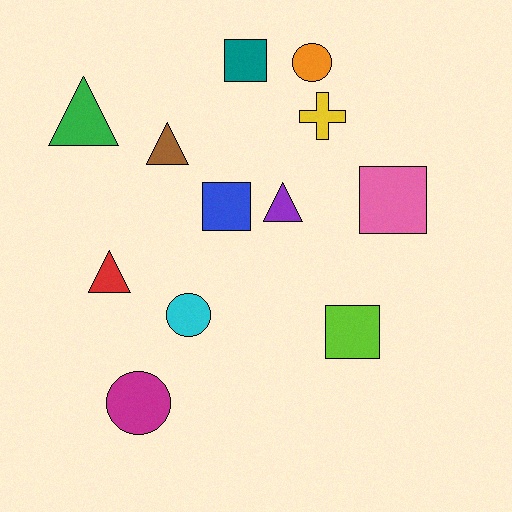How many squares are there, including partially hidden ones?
There are 4 squares.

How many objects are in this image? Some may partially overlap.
There are 12 objects.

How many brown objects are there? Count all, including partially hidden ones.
There is 1 brown object.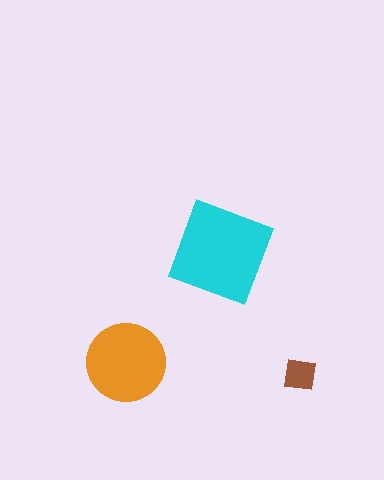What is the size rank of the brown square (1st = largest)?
3rd.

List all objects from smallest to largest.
The brown square, the orange circle, the cyan square.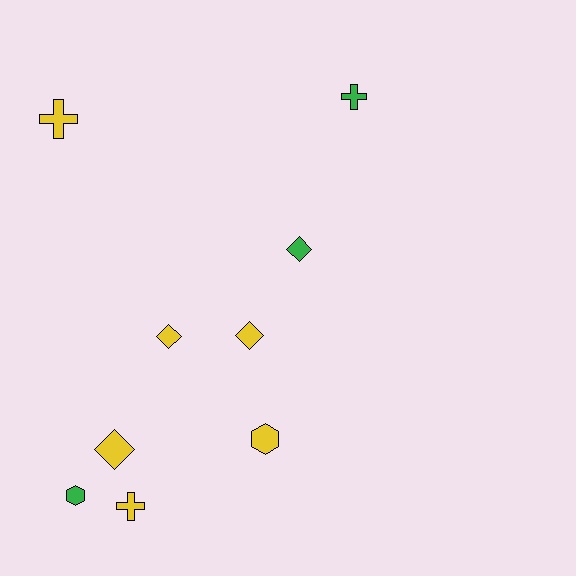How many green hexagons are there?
There is 1 green hexagon.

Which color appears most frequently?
Yellow, with 6 objects.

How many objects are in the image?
There are 9 objects.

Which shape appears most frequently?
Diamond, with 4 objects.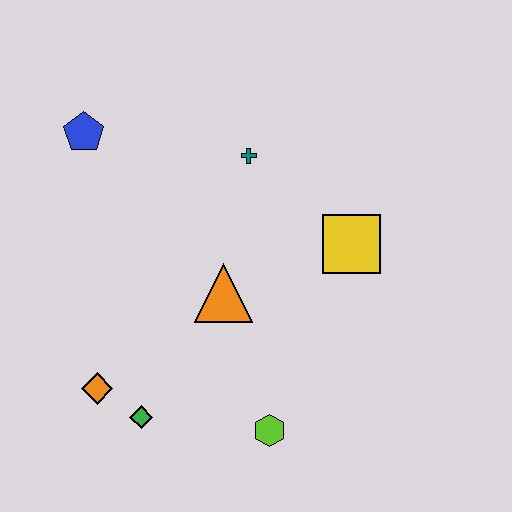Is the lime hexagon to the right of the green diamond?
Yes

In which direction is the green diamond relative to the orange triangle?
The green diamond is below the orange triangle.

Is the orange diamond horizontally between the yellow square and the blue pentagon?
Yes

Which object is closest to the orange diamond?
The green diamond is closest to the orange diamond.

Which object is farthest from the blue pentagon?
The lime hexagon is farthest from the blue pentagon.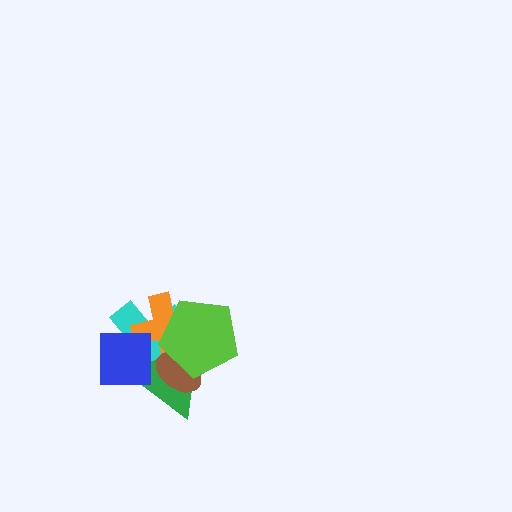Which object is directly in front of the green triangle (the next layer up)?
The blue square is directly in front of the green triangle.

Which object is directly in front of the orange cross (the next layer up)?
The green triangle is directly in front of the orange cross.